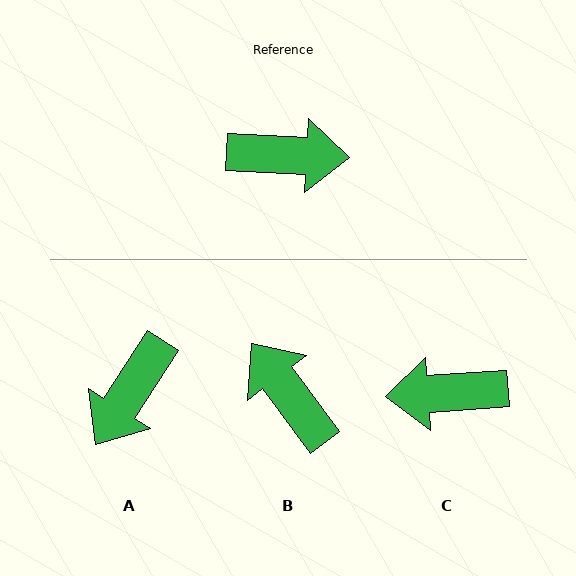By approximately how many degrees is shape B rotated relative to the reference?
Approximately 130 degrees counter-clockwise.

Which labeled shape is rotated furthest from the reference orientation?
C, about 173 degrees away.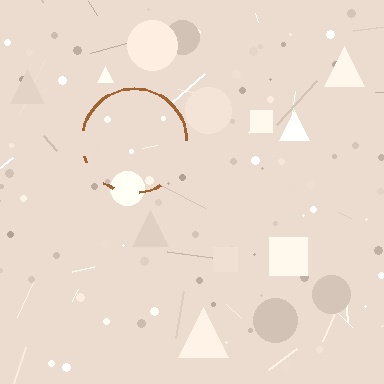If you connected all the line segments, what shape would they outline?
They would outline a circle.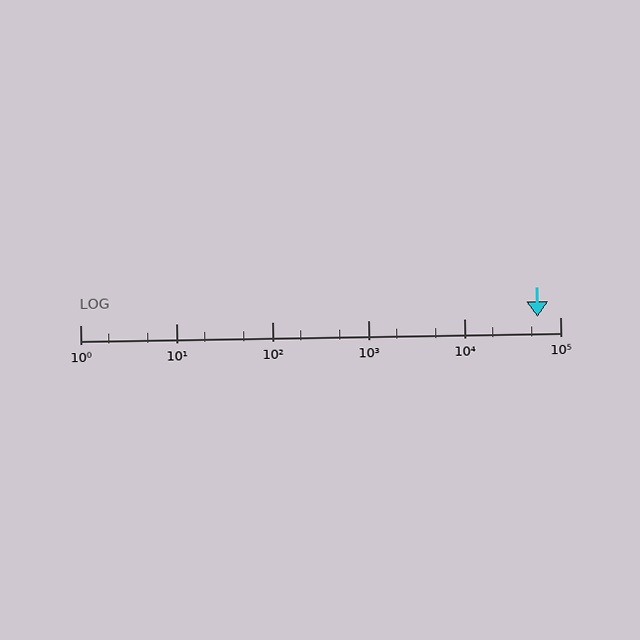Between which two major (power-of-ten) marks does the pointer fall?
The pointer is between 10000 and 100000.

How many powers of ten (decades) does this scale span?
The scale spans 5 decades, from 1 to 100000.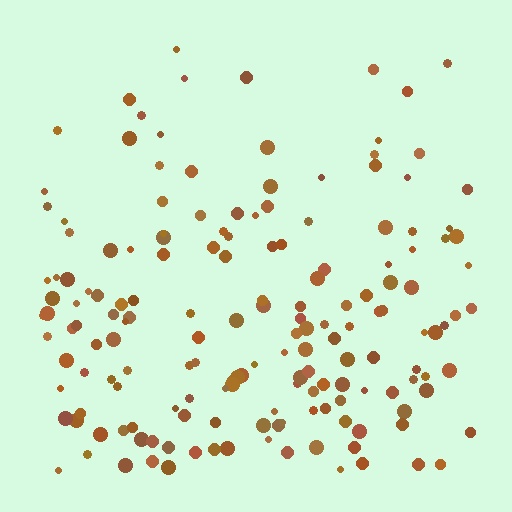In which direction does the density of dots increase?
From top to bottom, with the bottom side densest.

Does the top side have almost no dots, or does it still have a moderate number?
Still a moderate number, just noticeably fewer than the bottom.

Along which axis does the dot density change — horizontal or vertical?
Vertical.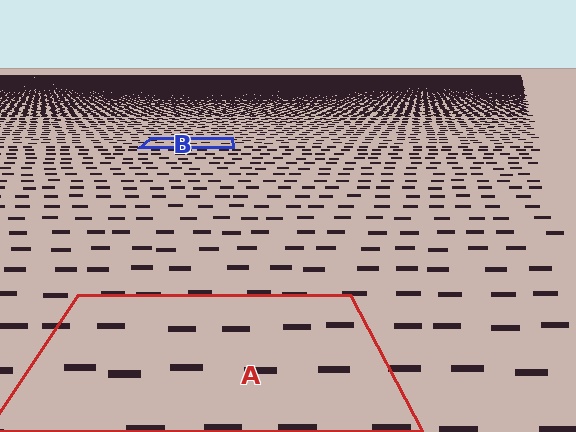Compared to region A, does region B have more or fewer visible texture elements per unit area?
Region B has more texture elements per unit area — they are packed more densely because it is farther away.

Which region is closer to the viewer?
Region A is closer. The texture elements there are larger and more spread out.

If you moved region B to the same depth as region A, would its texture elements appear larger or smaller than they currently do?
They would appear larger. At a closer depth, the same texture elements are projected at a bigger on-screen size.